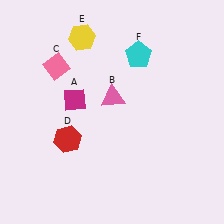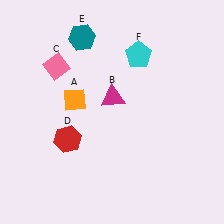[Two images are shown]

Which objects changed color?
A changed from magenta to orange. B changed from pink to magenta. E changed from yellow to teal.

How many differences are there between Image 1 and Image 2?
There are 3 differences between the two images.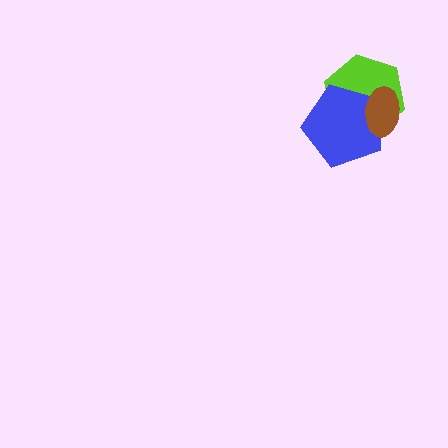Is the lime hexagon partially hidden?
Yes, it is partially covered by another shape.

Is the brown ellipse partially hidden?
No, no other shape covers it.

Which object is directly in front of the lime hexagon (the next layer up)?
The blue pentagon is directly in front of the lime hexagon.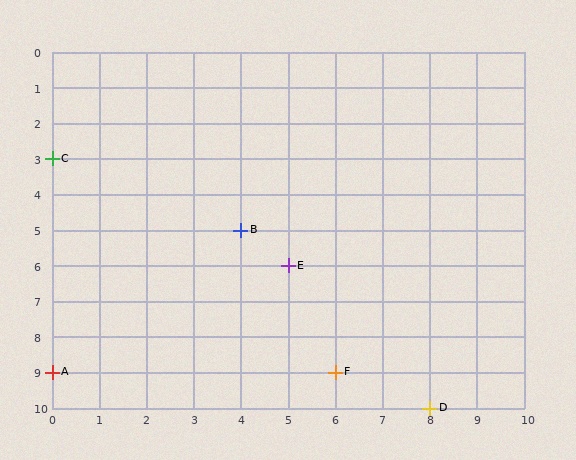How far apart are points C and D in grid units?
Points C and D are 8 columns and 7 rows apart (about 10.6 grid units diagonally).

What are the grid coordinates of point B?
Point B is at grid coordinates (4, 5).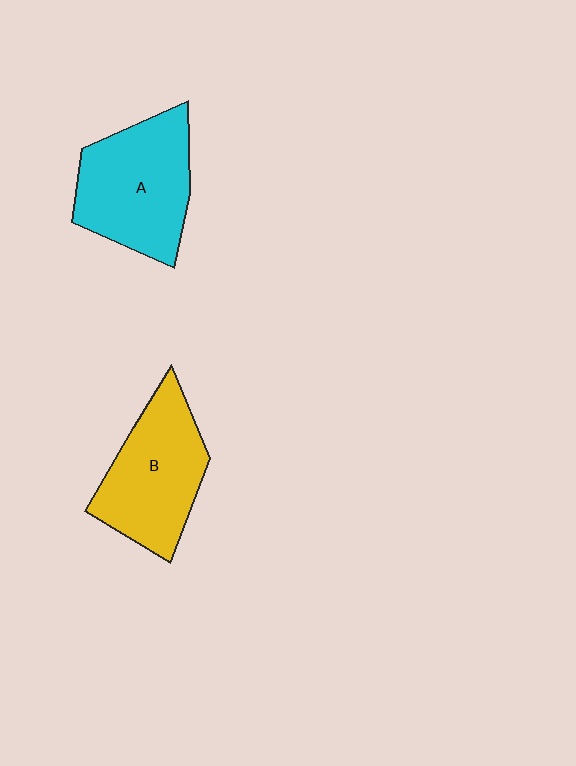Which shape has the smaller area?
Shape B (yellow).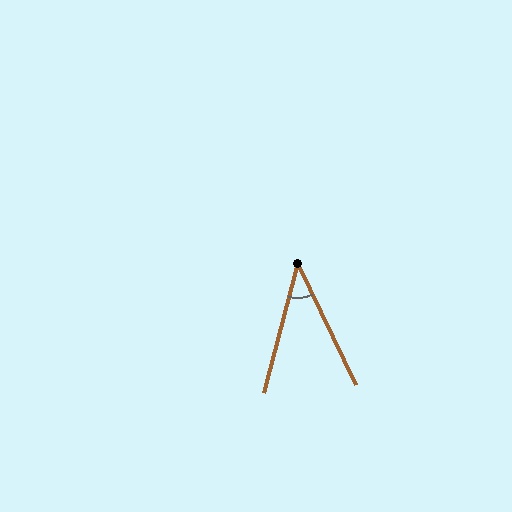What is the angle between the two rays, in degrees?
Approximately 41 degrees.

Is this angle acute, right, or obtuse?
It is acute.